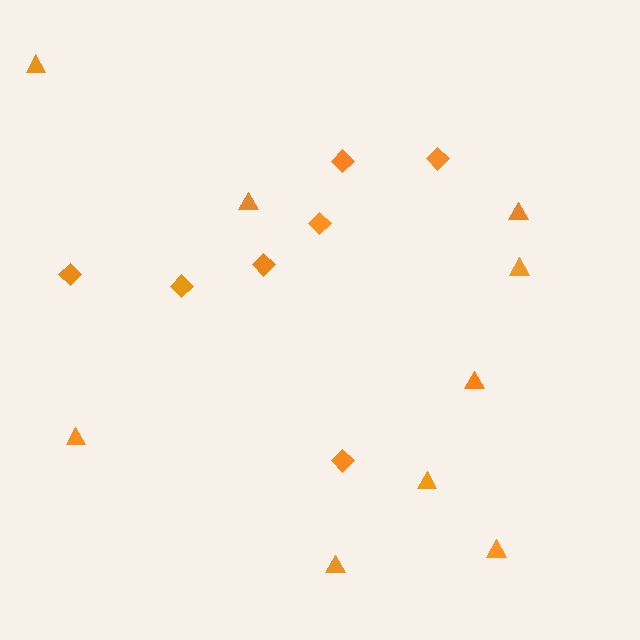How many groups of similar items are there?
There are 2 groups: one group of triangles (9) and one group of diamonds (7).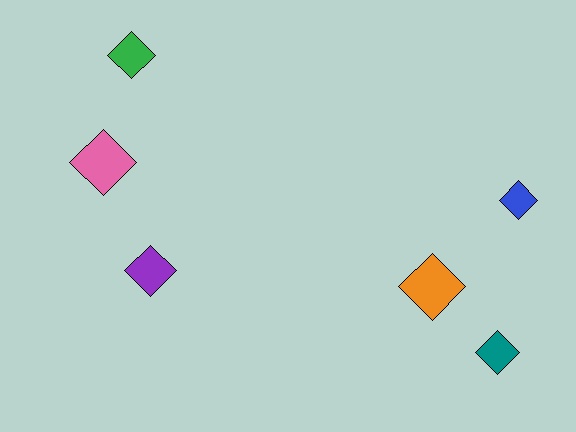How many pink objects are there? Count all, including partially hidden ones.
There is 1 pink object.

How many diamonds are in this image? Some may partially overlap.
There are 6 diamonds.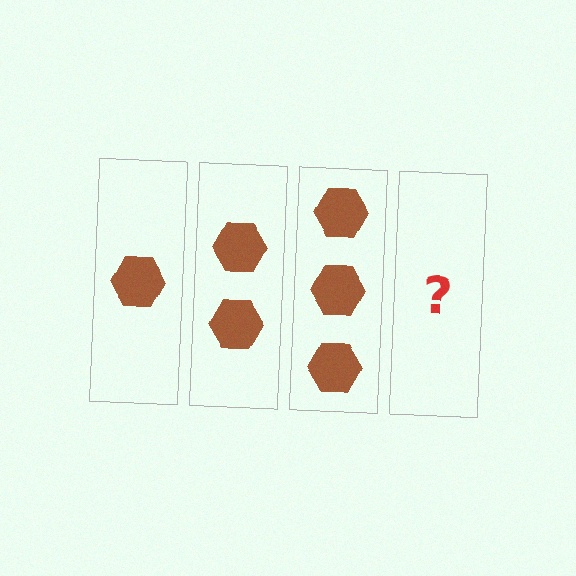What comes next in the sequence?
The next element should be 4 hexagons.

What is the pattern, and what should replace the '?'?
The pattern is that each step adds one more hexagon. The '?' should be 4 hexagons.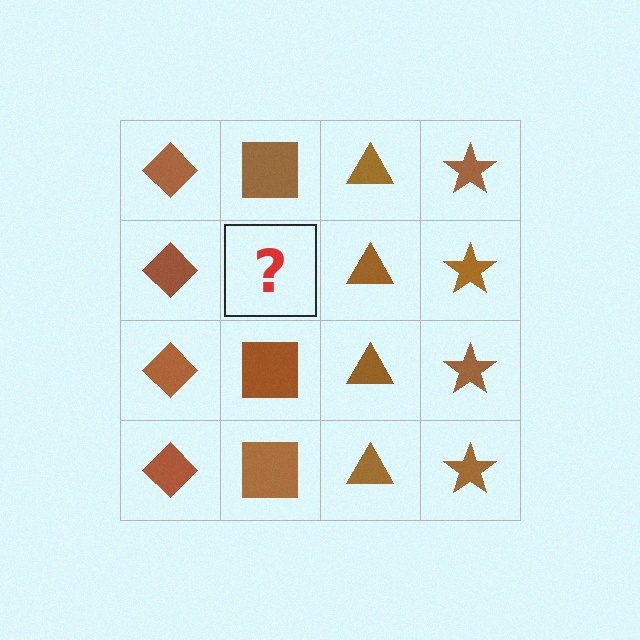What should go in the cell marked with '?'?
The missing cell should contain a brown square.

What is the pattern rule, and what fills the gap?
The rule is that each column has a consistent shape. The gap should be filled with a brown square.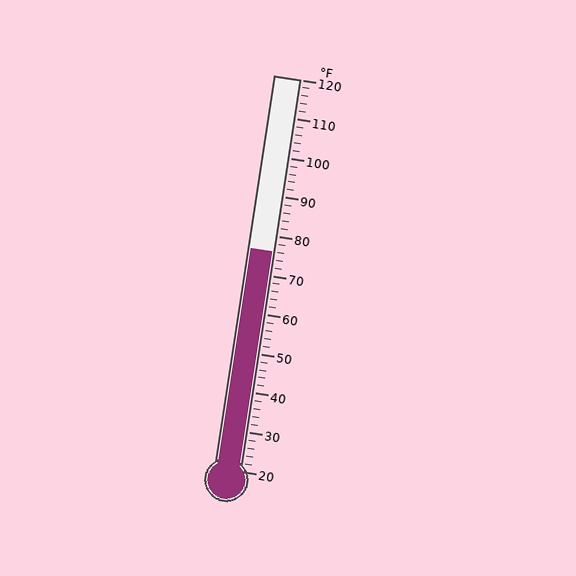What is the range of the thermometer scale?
The thermometer scale ranges from 20°F to 120°F.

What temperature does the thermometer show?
The thermometer shows approximately 76°F.